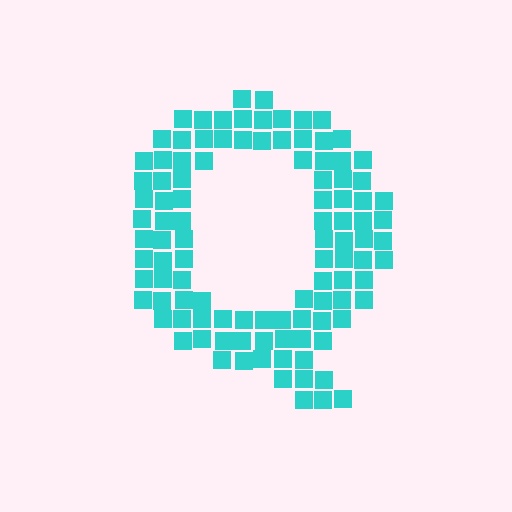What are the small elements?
The small elements are squares.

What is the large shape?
The large shape is the letter Q.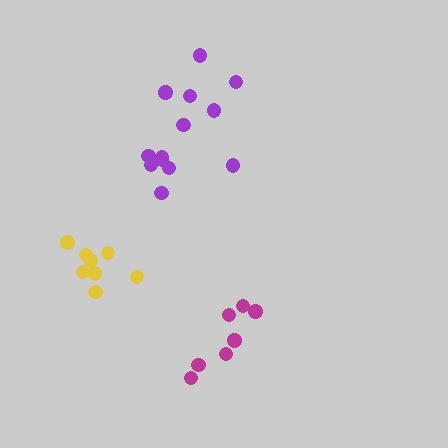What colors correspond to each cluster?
The clusters are colored: purple, magenta, yellow.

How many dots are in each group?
Group 1: 13 dots, Group 2: 7 dots, Group 3: 8 dots (28 total).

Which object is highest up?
The purple cluster is topmost.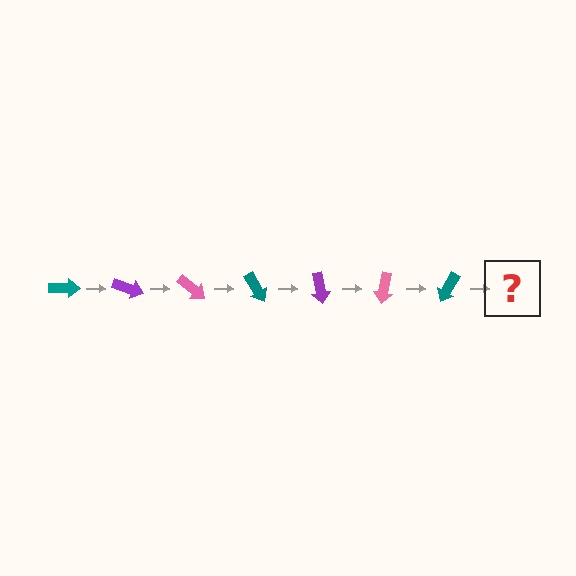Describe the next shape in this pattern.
It should be a purple arrow, rotated 140 degrees from the start.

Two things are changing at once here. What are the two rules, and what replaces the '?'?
The two rules are that it rotates 20 degrees each step and the color cycles through teal, purple, and pink. The '?' should be a purple arrow, rotated 140 degrees from the start.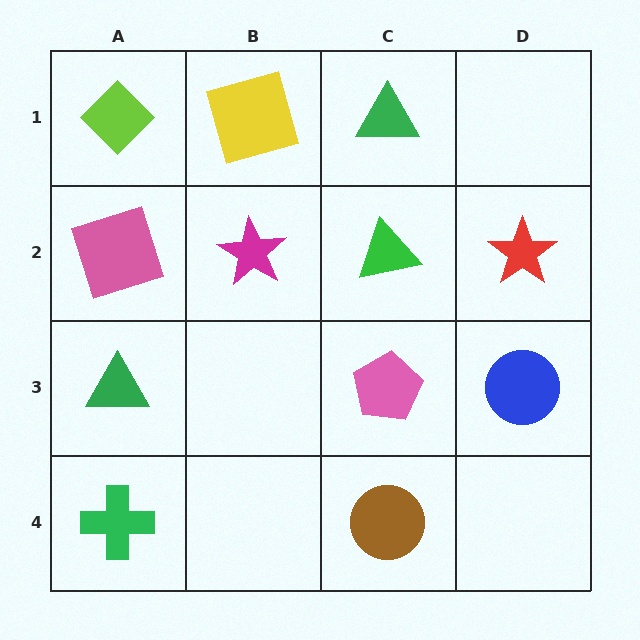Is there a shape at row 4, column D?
No, that cell is empty.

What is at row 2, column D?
A red star.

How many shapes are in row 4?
2 shapes.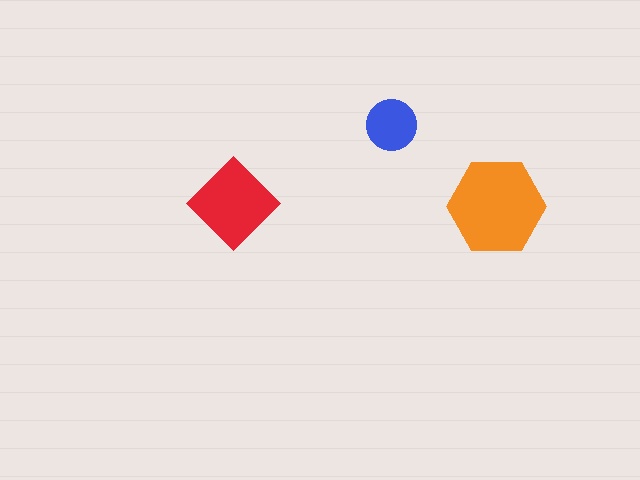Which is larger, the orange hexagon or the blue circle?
The orange hexagon.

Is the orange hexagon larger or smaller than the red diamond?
Larger.